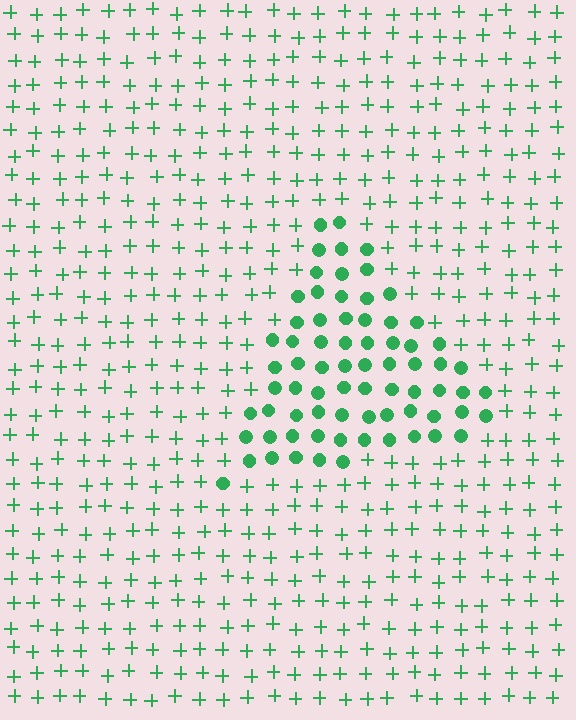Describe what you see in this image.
The image is filled with small green elements arranged in a uniform grid. A triangle-shaped region contains circles, while the surrounding area contains plus signs. The boundary is defined purely by the change in element shape.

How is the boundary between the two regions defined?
The boundary is defined by a change in element shape: circles inside vs. plus signs outside. All elements share the same color and spacing.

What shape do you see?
I see a triangle.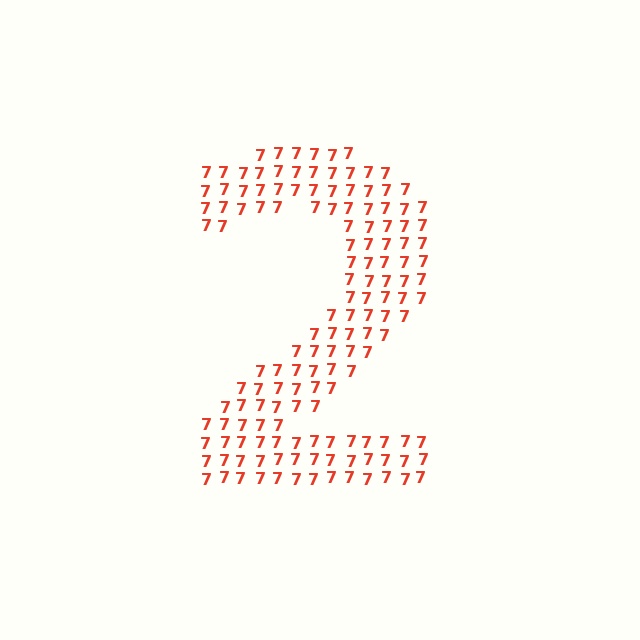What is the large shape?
The large shape is the digit 2.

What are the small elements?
The small elements are digit 7's.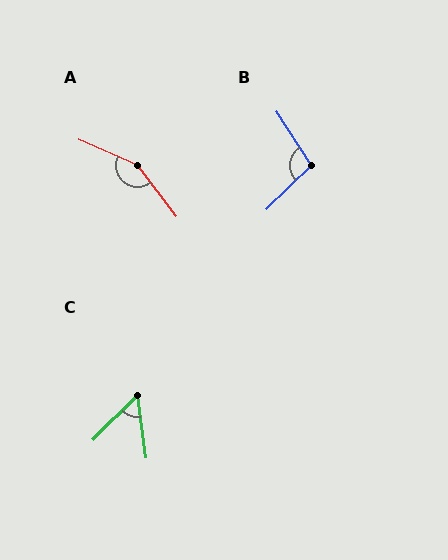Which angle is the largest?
A, at approximately 151 degrees.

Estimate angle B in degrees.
Approximately 101 degrees.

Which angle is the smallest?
C, at approximately 52 degrees.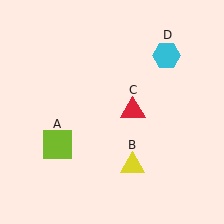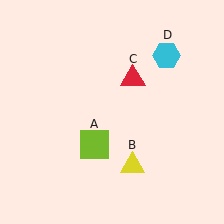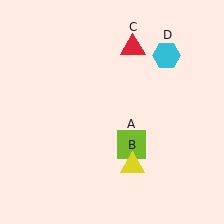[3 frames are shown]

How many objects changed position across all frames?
2 objects changed position: lime square (object A), red triangle (object C).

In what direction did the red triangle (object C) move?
The red triangle (object C) moved up.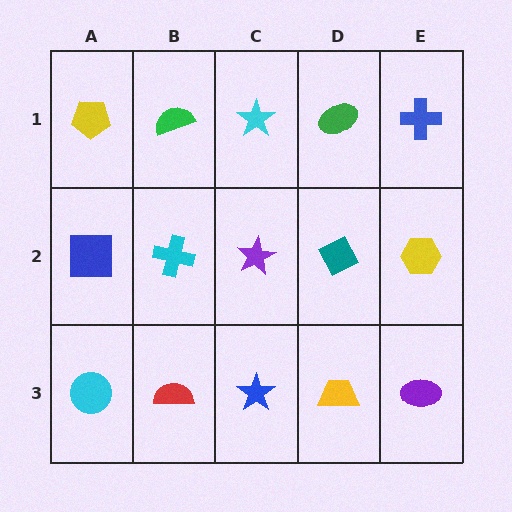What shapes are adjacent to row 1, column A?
A blue square (row 2, column A), a green semicircle (row 1, column B).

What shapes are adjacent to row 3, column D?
A teal diamond (row 2, column D), a blue star (row 3, column C), a purple ellipse (row 3, column E).